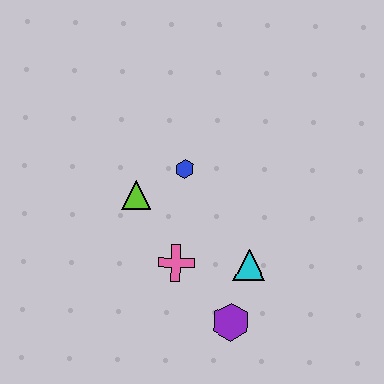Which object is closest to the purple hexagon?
The cyan triangle is closest to the purple hexagon.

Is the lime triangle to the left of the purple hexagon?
Yes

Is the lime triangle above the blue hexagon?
No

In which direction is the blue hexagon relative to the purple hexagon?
The blue hexagon is above the purple hexagon.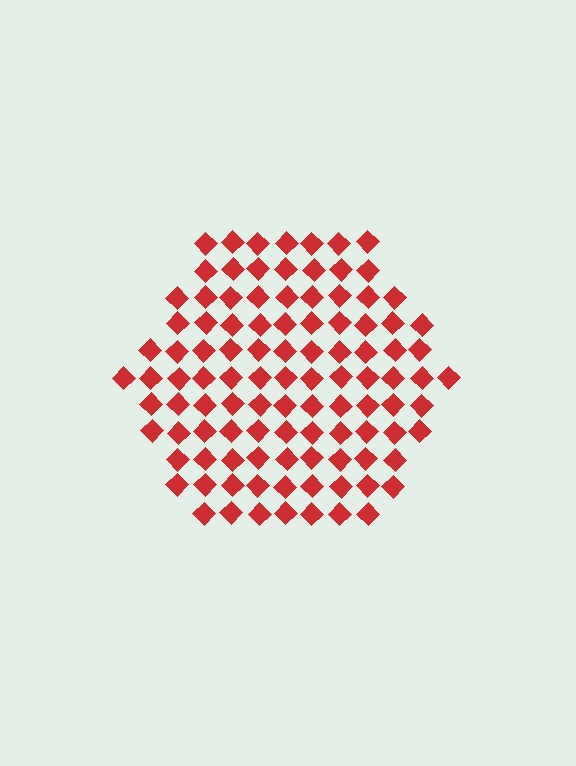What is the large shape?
The large shape is a hexagon.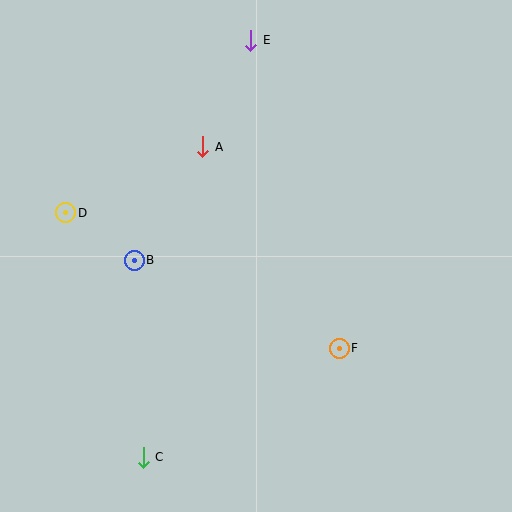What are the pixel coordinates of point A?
Point A is at (203, 147).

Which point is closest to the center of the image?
Point A at (203, 147) is closest to the center.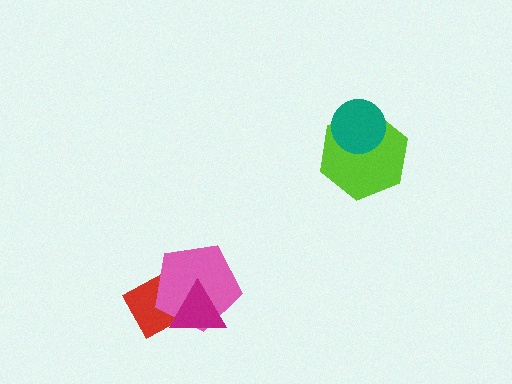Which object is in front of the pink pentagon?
The magenta triangle is in front of the pink pentagon.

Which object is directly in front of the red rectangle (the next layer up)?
The pink pentagon is directly in front of the red rectangle.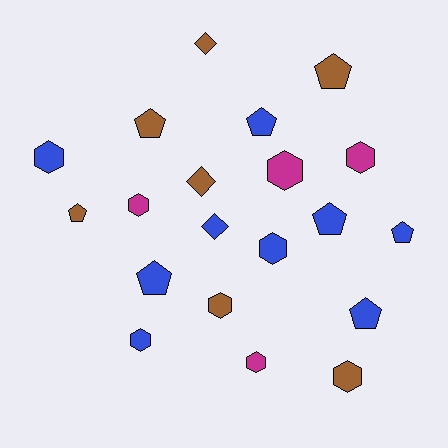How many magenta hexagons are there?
There are 4 magenta hexagons.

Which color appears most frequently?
Blue, with 9 objects.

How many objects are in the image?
There are 20 objects.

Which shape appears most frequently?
Hexagon, with 9 objects.